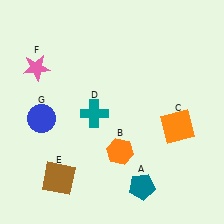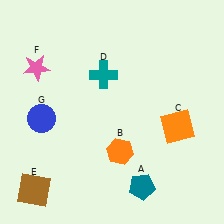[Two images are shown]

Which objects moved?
The objects that moved are: the teal cross (D), the brown square (E).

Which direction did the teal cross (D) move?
The teal cross (D) moved up.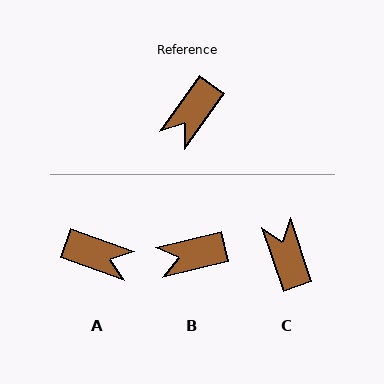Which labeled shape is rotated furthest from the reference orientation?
C, about 126 degrees away.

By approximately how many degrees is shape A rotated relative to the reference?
Approximately 105 degrees counter-clockwise.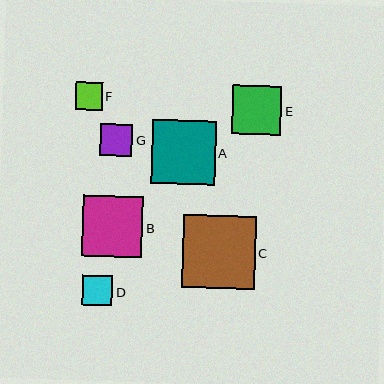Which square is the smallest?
Square F is the smallest with a size of approximately 27 pixels.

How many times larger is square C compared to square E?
Square C is approximately 1.5 times the size of square E.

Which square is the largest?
Square C is the largest with a size of approximately 73 pixels.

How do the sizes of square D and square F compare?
Square D and square F are approximately the same size.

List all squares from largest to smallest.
From largest to smallest: C, A, B, E, G, D, F.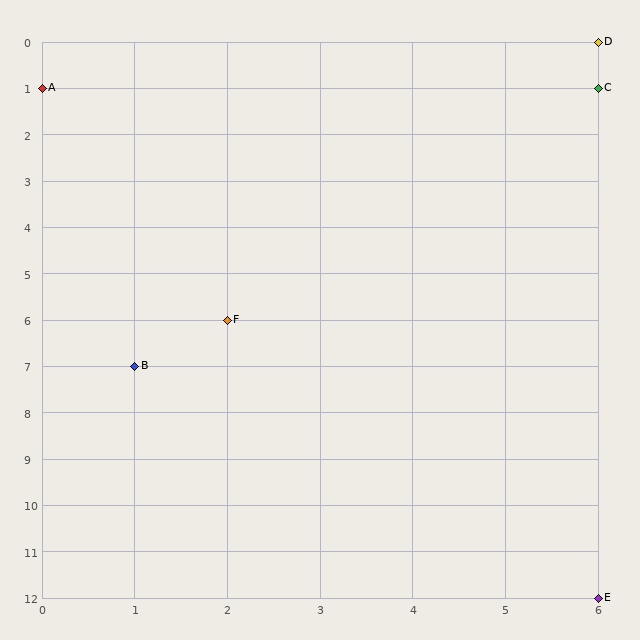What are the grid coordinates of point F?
Point F is at grid coordinates (2, 6).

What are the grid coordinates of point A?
Point A is at grid coordinates (0, 1).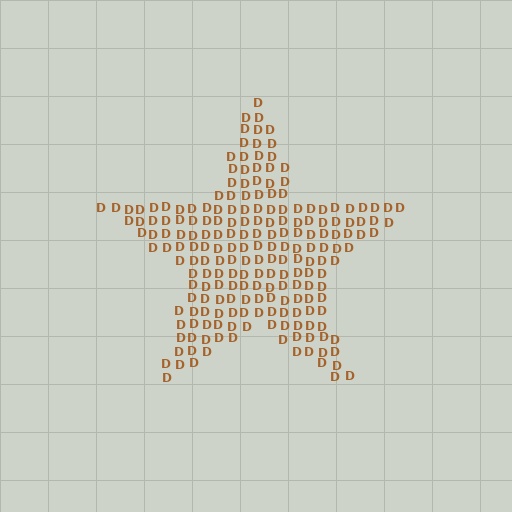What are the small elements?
The small elements are letter D's.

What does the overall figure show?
The overall figure shows a star.